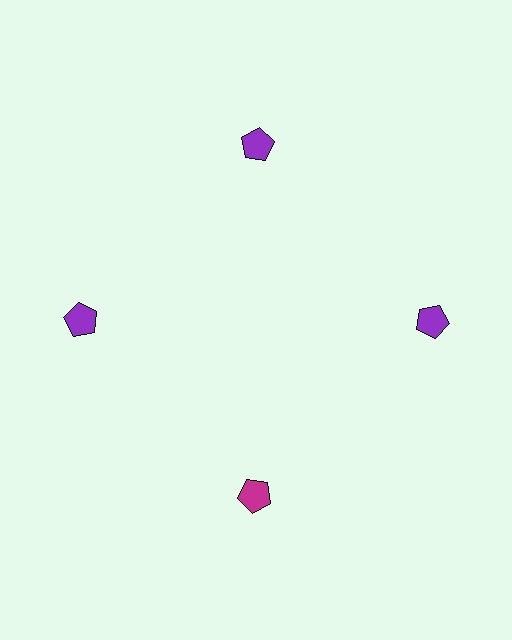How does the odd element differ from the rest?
It has a different color: magenta instead of purple.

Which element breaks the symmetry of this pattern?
The magenta pentagon at roughly the 6 o'clock position breaks the symmetry. All other shapes are purple pentagons.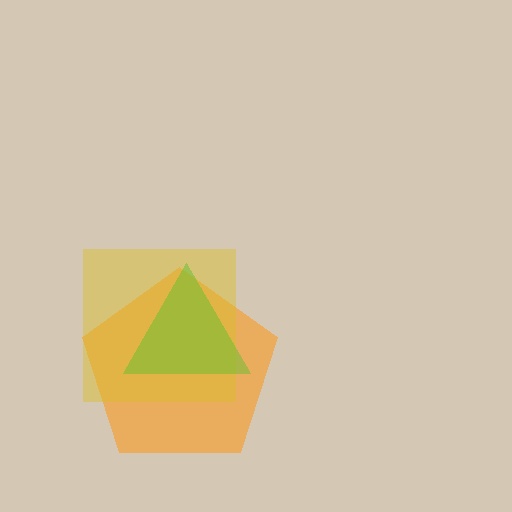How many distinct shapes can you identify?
There are 3 distinct shapes: an orange pentagon, a yellow square, a lime triangle.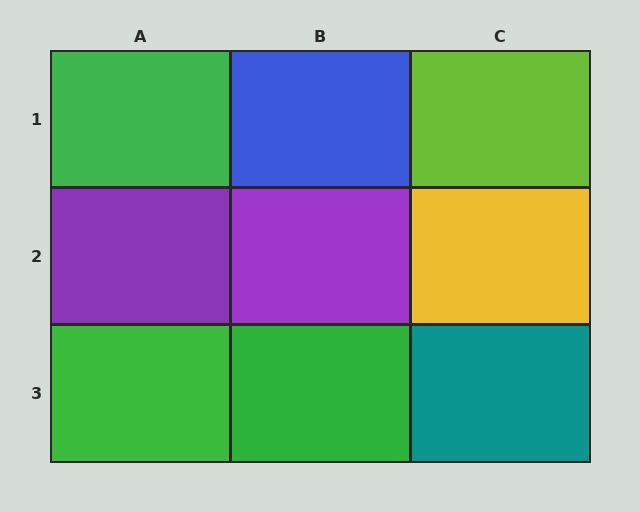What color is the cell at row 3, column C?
Teal.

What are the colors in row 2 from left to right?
Purple, purple, yellow.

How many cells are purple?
2 cells are purple.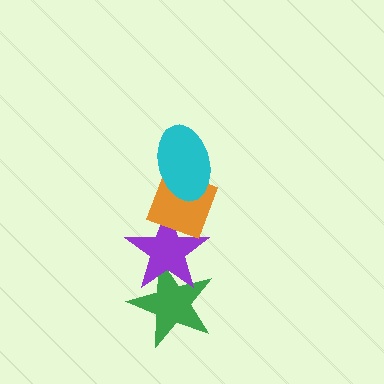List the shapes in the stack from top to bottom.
From top to bottom: the cyan ellipse, the orange diamond, the purple star, the green star.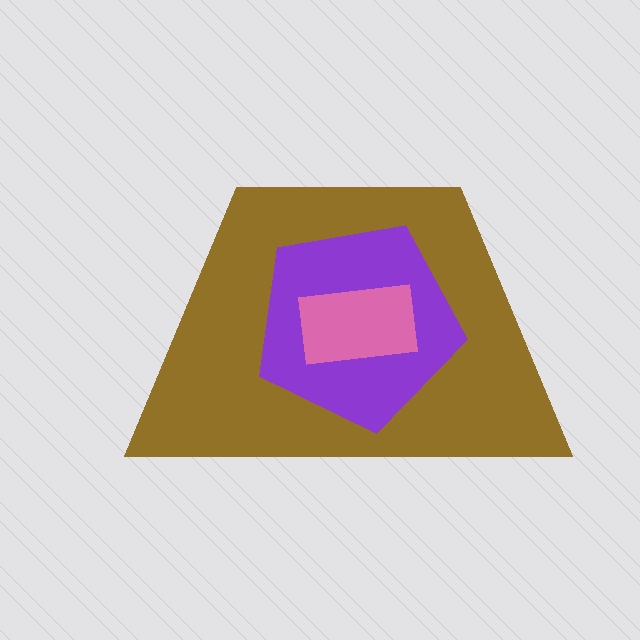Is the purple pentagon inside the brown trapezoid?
Yes.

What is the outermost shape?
The brown trapezoid.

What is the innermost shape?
The pink rectangle.